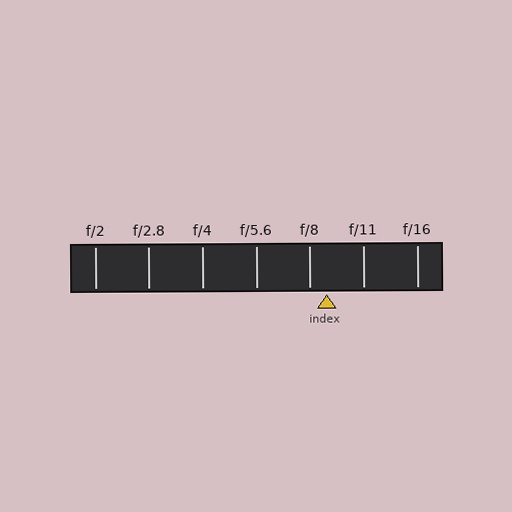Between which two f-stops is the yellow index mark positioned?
The index mark is between f/8 and f/11.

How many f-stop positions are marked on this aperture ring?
There are 7 f-stop positions marked.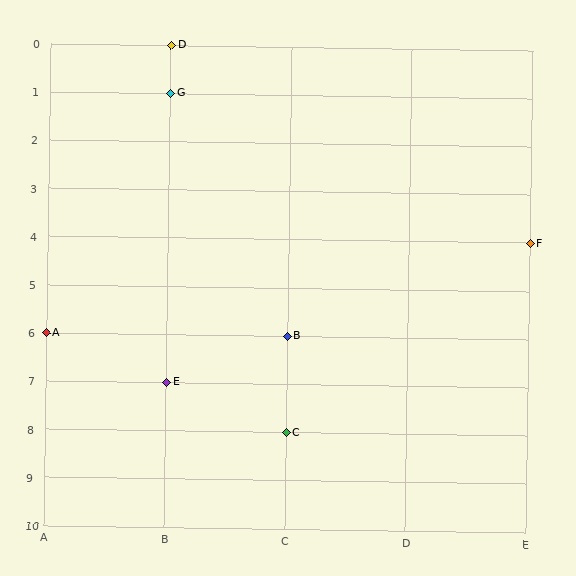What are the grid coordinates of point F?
Point F is at grid coordinates (E, 4).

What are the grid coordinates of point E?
Point E is at grid coordinates (B, 7).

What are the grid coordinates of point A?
Point A is at grid coordinates (A, 6).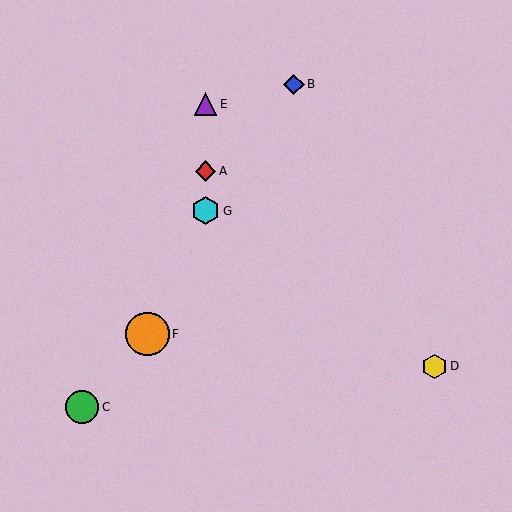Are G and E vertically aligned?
Yes, both are at x≈206.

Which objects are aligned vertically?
Objects A, E, G are aligned vertically.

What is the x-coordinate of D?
Object D is at x≈435.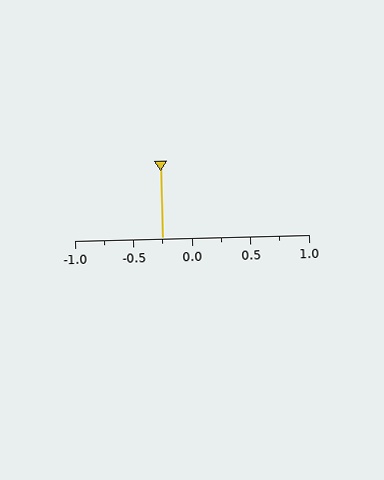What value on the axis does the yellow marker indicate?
The marker indicates approximately -0.25.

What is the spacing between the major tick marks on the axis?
The major ticks are spaced 0.5 apart.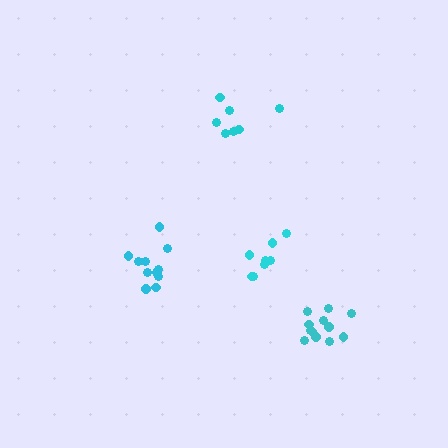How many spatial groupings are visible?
There are 4 spatial groupings.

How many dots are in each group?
Group 1: 12 dots, Group 2: 11 dots, Group 3: 8 dots, Group 4: 8 dots (39 total).